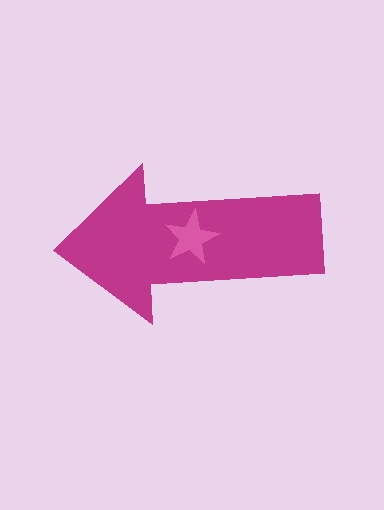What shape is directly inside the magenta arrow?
The pink star.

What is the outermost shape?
The magenta arrow.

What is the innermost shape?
The pink star.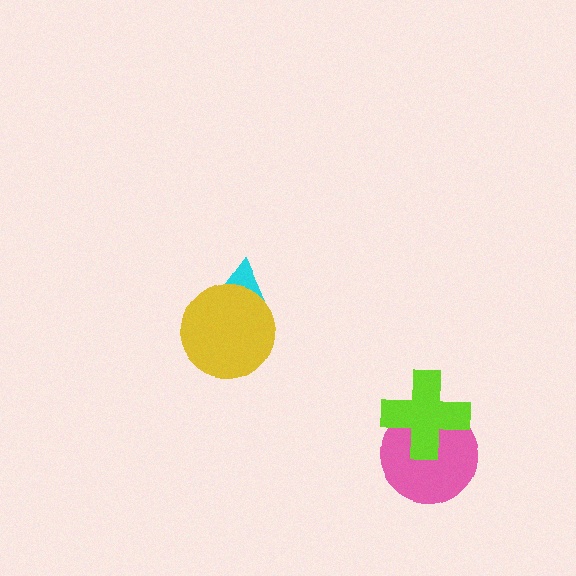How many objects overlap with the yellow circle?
1 object overlaps with the yellow circle.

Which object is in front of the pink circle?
The lime cross is in front of the pink circle.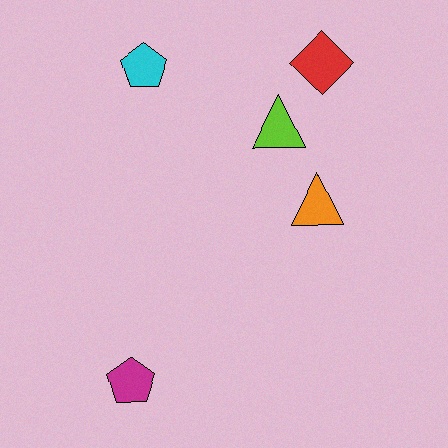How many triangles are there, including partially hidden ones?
There are 2 triangles.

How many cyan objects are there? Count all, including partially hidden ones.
There is 1 cyan object.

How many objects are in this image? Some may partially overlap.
There are 5 objects.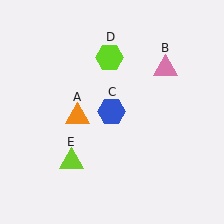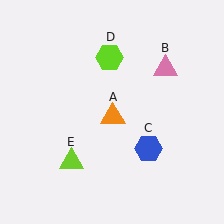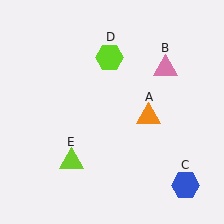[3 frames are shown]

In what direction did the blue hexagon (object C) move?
The blue hexagon (object C) moved down and to the right.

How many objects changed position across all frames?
2 objects changed position: orange triangle (object A), blue hexagon (object C).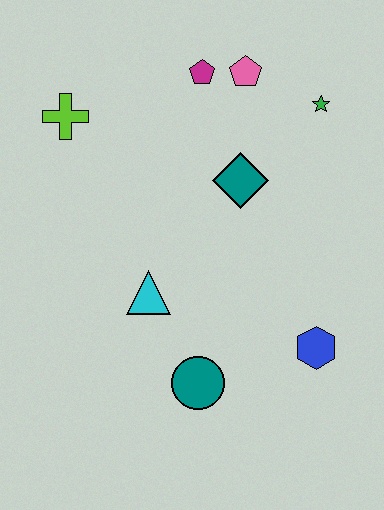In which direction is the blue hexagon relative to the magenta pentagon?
The blue hexagon is below the magenta pentagon.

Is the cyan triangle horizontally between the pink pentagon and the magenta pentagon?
No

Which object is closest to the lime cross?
The magenta pentagon is closest to the lime cross.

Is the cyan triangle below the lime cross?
Yes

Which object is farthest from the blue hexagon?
The lime cross is farthest from the blue hexagon.